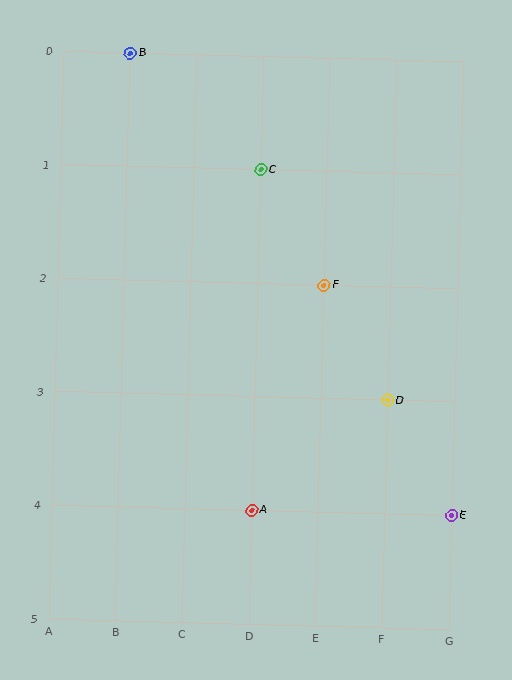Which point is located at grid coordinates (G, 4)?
Point E is at (G, 4).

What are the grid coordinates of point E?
Point E is at grid coordinates (G, 4).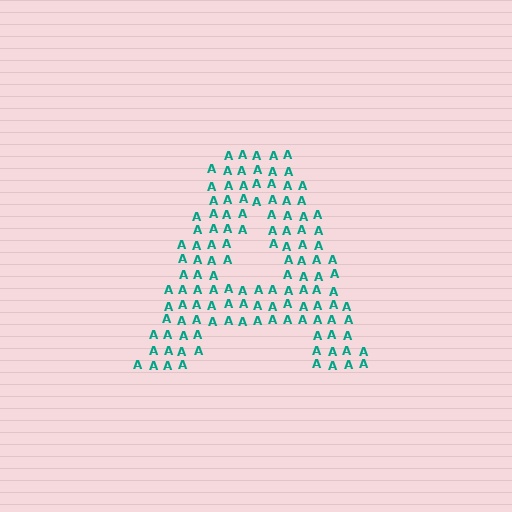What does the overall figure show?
The overall figure shows the letter A.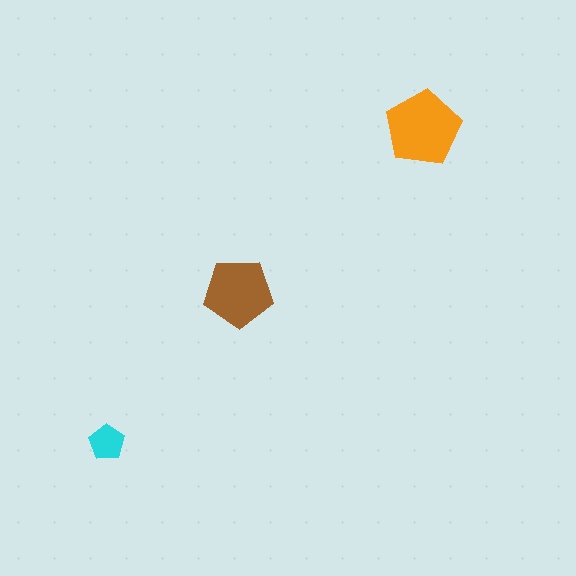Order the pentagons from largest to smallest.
the orange one, the brown one, the cyan one.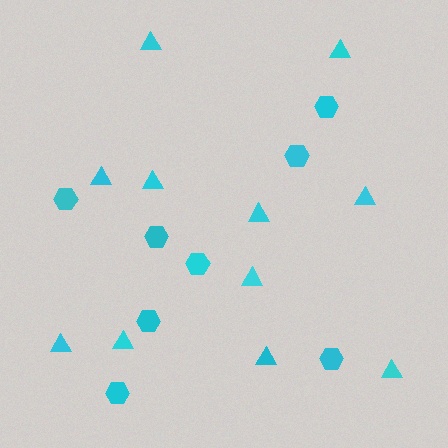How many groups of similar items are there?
There are 2 groups: one group of triangles (11) and one group of hexagons (8).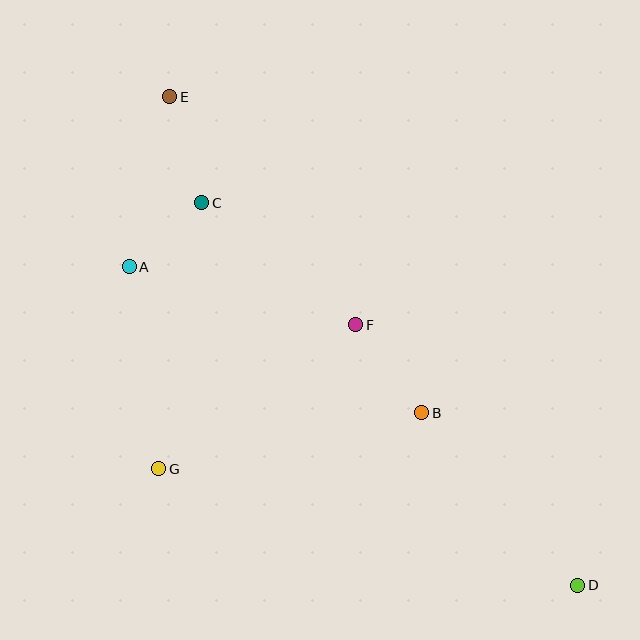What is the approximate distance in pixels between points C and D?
The distance between C and D is approximately 537 pixels.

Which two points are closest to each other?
Points A and C are closest to each other.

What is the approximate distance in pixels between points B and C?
The distance between B and C is approximately 304 pixels.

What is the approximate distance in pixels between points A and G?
The distance between A and G is approximately 204 pixels.